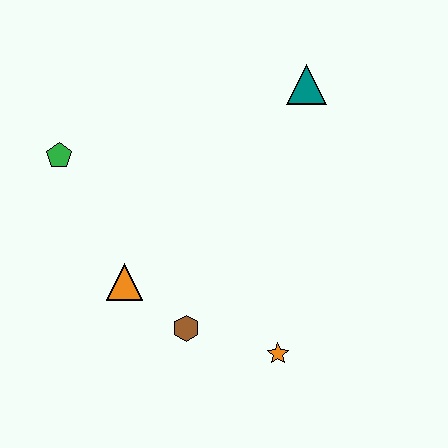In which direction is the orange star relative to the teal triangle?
The orange star is below the teal triangle.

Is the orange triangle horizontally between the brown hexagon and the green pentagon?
Yes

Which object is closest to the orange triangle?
The brown hexagon is closest to the orange triangle.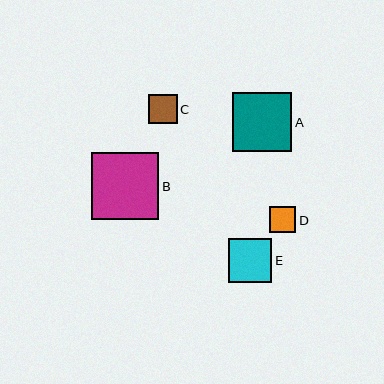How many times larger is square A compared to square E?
Square A is approximately 1.4 times the size of square E.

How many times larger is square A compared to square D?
Square A is approximately 2.3 times the size of square D.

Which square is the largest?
Square B is the largest with a size of approximately 67 pixels.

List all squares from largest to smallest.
From largest to smallest: B, A, E, C, D.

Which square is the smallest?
Square D is the smallest with a size of approximately 26 pixels.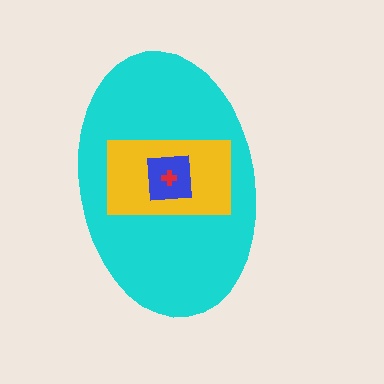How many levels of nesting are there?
4.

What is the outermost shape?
The cyan ellipse.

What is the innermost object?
The red cross.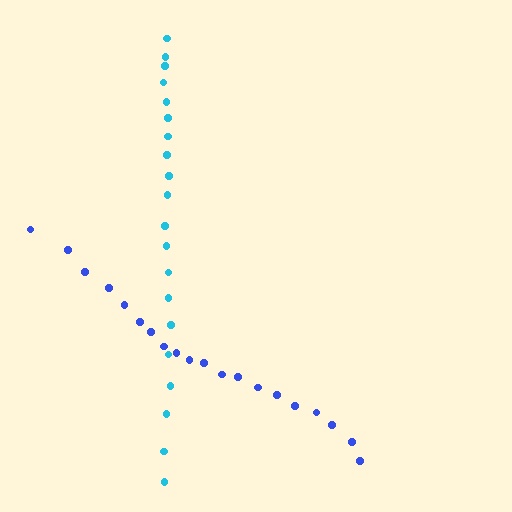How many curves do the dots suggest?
There are 2 distinct paths.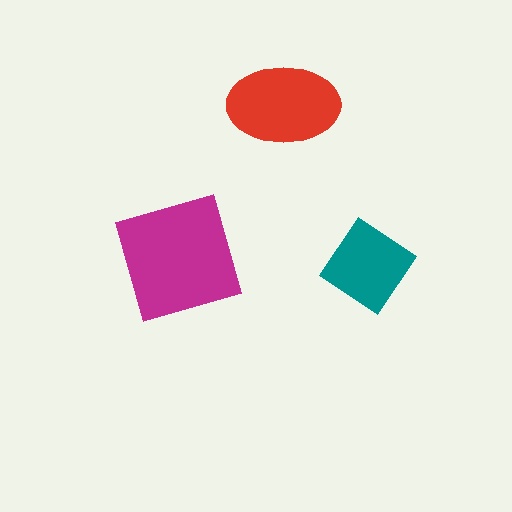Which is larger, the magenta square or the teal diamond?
The magenta square.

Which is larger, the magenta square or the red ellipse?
The magenta square.